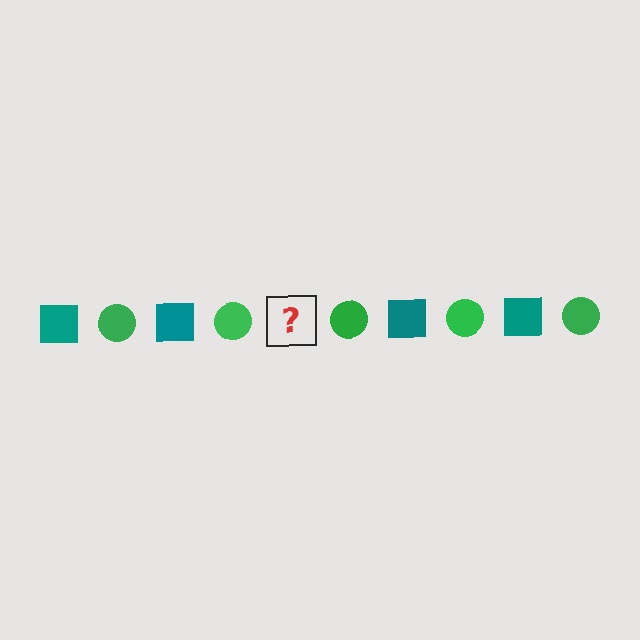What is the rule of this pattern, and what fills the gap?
The rule is that the pattern alternates between teal square and green circle. The gap should be filled with a teal square.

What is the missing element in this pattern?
The missing element is a teal square.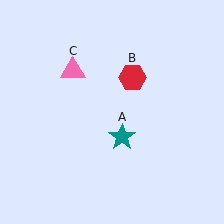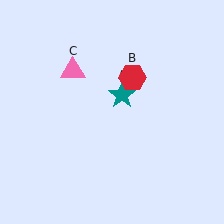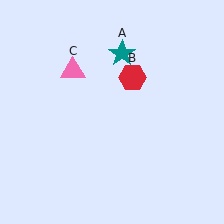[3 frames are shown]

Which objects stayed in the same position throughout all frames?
Red hexagon (object B) and pink triangle (object C) remained stationary.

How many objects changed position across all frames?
1 object changed position: teal star (object A).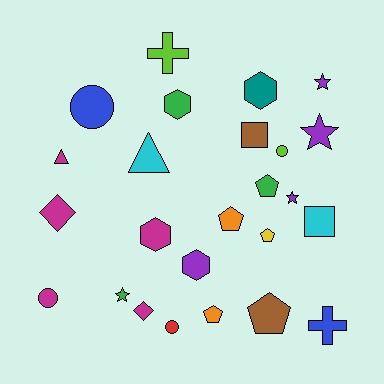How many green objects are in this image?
There are 3 green objects.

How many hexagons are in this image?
There are 4 hexagons.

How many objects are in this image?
There are 25 objects.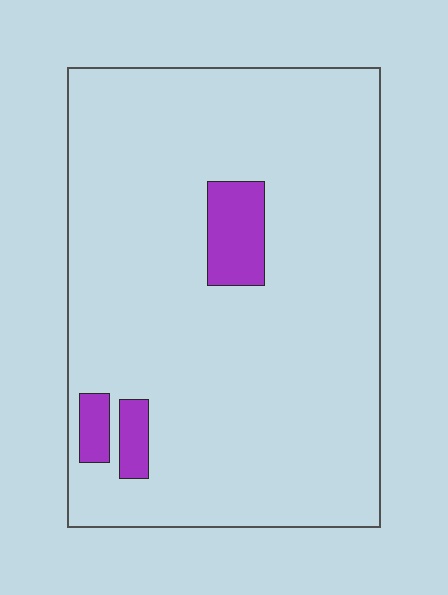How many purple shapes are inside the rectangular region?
3.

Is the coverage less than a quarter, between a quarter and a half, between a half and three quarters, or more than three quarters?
Less than a quarter.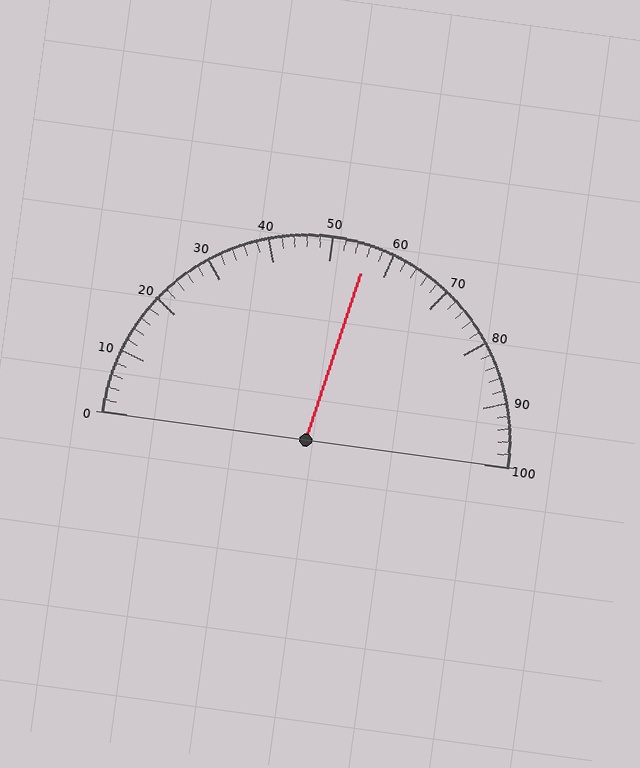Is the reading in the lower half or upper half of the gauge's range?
The reading is in the upper half of the range (0 to 100).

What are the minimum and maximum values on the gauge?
The gauge ranges from 0 to 100.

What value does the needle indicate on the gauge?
The needle indicates approximately 56.